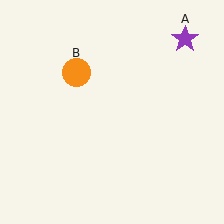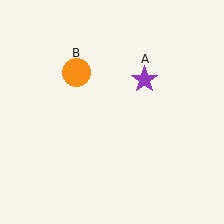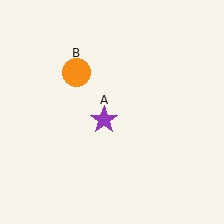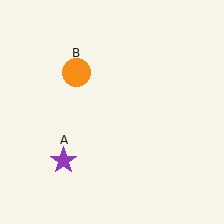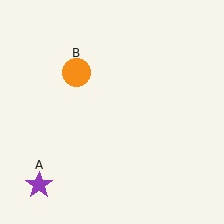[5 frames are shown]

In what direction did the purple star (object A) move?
The purple star (object A) moved down and to the left.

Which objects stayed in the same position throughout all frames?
Orange circle (object B) remained stationary.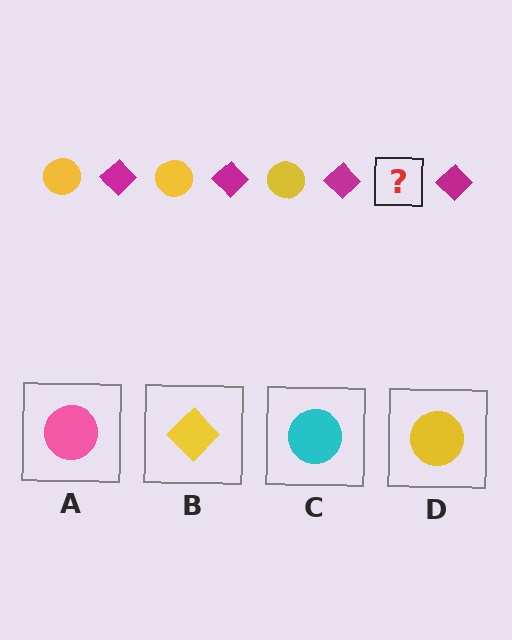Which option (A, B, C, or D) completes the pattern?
D.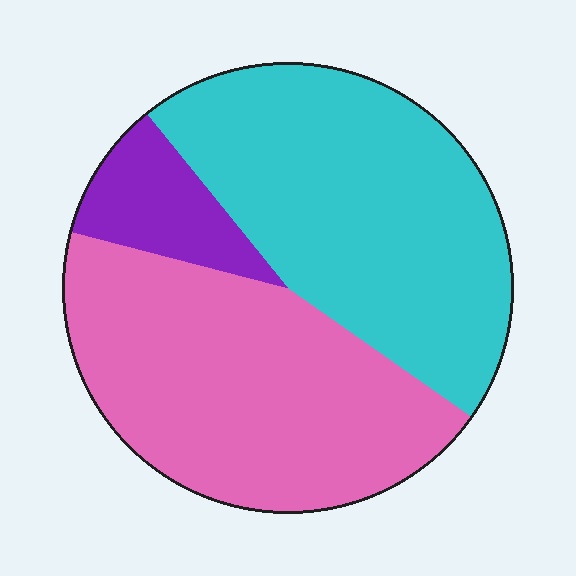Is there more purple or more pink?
Pink.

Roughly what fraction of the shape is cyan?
Cyan covers roughly 45% of the shape.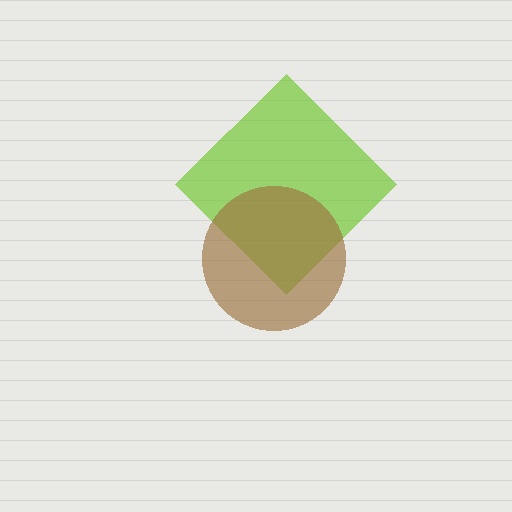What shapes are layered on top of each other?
The layered shapes are: a lime diamond, a brown circle.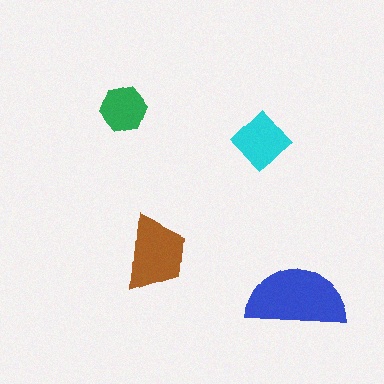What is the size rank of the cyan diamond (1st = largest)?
3rd.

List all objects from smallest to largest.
The green hexagon, the cyan diamond, the brown trapezoid, the blue semicircle.